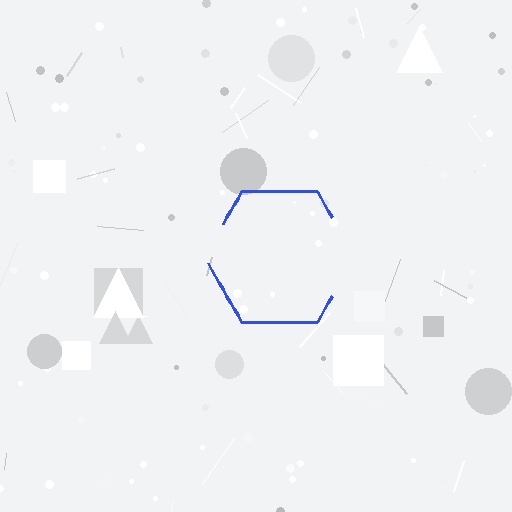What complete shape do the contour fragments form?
The contour fragments form a hexagon.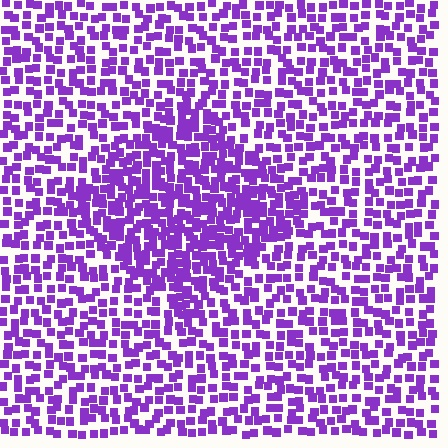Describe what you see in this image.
The image contains small purple elements arranged at two different densities. A diamond-shaped region is visible where the elements are more densely packed than the surrounding area.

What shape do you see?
I see a diamond.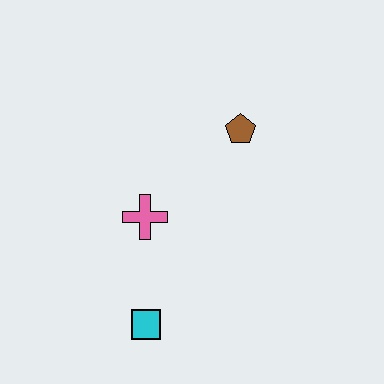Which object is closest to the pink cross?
The cyan square is closest to the pink cross.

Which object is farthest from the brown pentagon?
The cyan square is farthest from the brown pentagon.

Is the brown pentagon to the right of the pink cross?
Yes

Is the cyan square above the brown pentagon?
No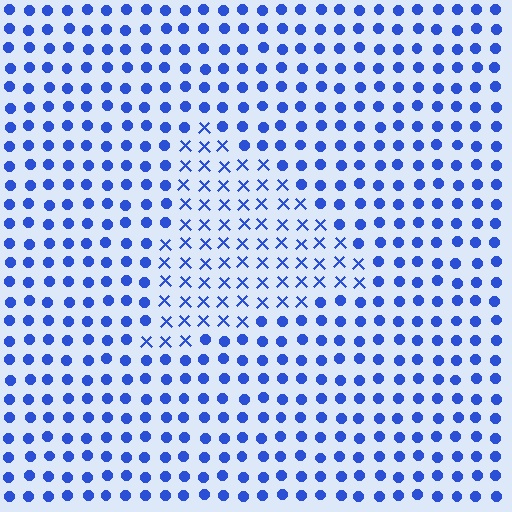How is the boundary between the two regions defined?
The boundary is defined by a change in element shape: X marks inside vs. circles outside. All elements share the same color and spacing.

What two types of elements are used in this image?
The image uses X marks inside the triangle region and circles outside it.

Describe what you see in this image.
The image is filled with small blue elements arranged in a uniform grid. A triangle-shaped region contains X marks, while the surrounding area contains circles. The boundary is defined purely by the change in element shape.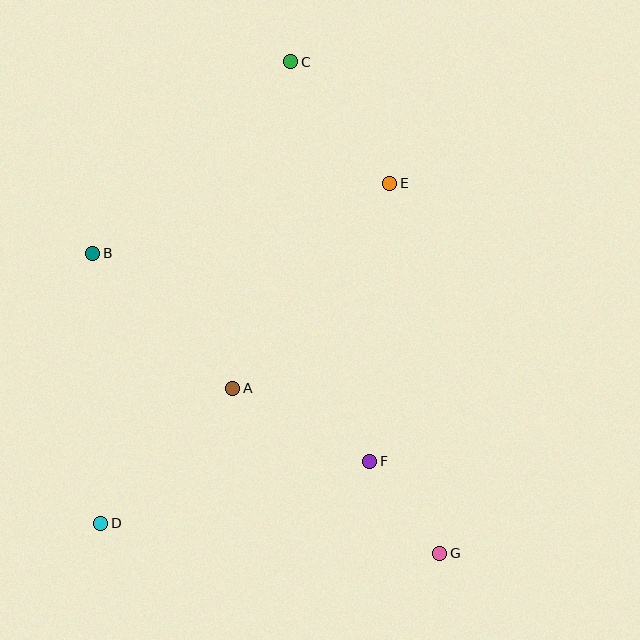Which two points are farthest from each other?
Points C and G are farthest from each other.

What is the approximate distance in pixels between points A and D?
The distance between A and D is approximately 189 pixels.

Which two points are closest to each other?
Points F and G are closest to each other.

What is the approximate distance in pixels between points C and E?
The distance between C and E is approximately 157 pixels.